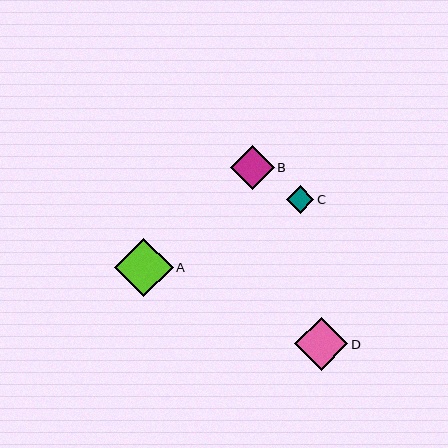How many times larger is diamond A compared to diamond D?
Diamond A is approximately 1.1 times the size of diamond D.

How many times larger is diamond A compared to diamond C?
Diamond A is approximately 2.2 times the size of diamond C.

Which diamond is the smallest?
Diamond C is the smallest with a size of approximately 27 pixels.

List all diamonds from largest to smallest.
From largest to smallest: A, D, B, C.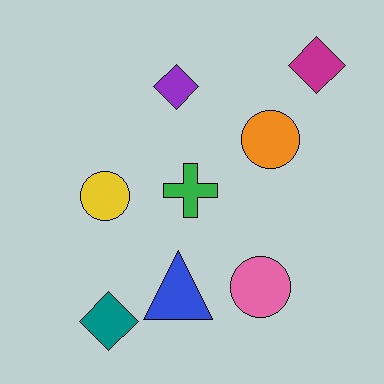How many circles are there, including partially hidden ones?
There are 3 circles.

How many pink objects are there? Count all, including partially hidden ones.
There is 1 pink object.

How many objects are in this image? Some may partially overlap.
There are 8 objects.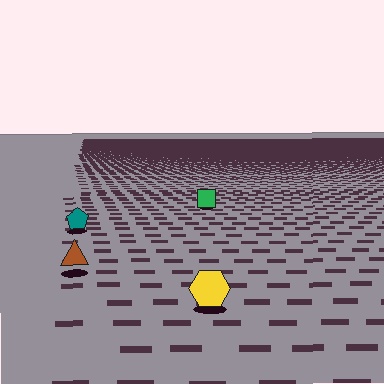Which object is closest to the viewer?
The yellow hexagon is closest. The texture marks near it are larger and more spread out.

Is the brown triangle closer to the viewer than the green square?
Yes. The brown triangle is closer — you can tell from the texture gradient: the ground texture is coarser near it.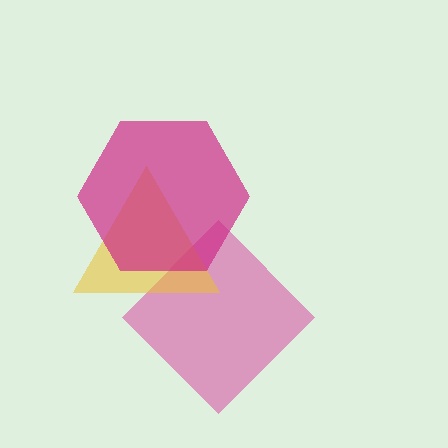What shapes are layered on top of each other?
The layered shapes are: a pink diamond, a yellow triangle, a magenta hexagon.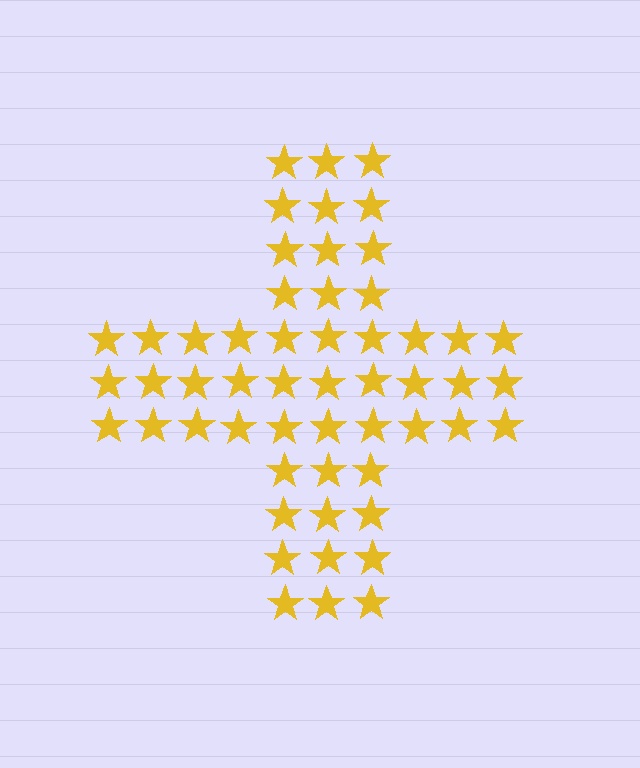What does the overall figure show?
The overall figure shows a cross.